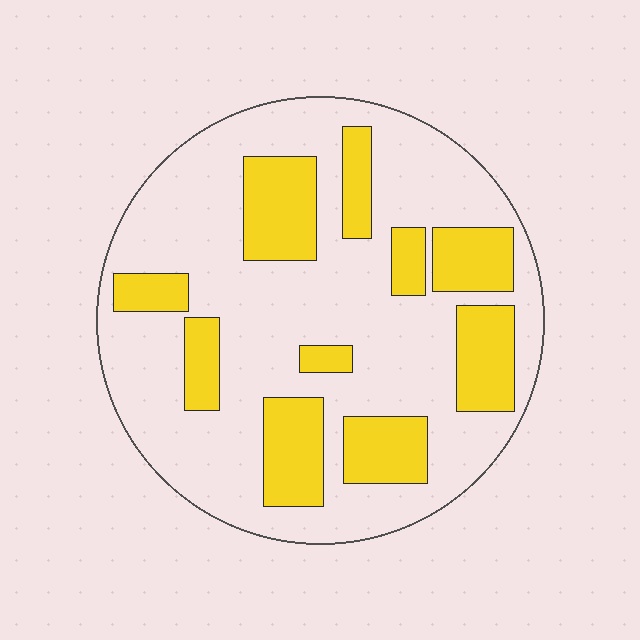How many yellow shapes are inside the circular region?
10.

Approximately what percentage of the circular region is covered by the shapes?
Approximately 30%.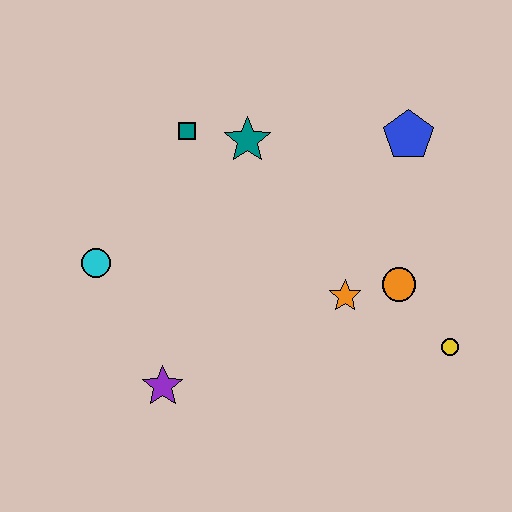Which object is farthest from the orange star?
The cyan circle is farthest from the orange star.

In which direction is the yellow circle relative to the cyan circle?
The yellow circle is to the right of the cyan circle.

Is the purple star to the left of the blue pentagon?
Yes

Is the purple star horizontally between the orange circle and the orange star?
No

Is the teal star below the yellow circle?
No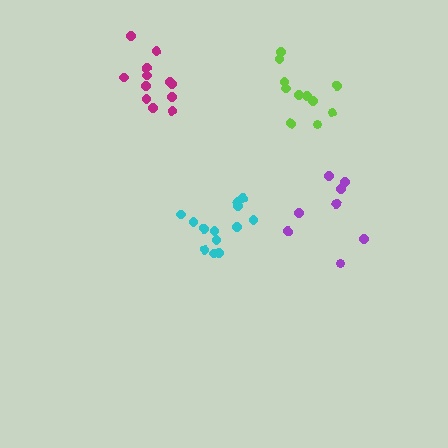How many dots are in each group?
Group 1: 13 dots, Group 2: 11 dots, Group 3: 12 dots, Group 4: 8 dots (44 total).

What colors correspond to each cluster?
The clusters are colored: cyan, lime, magenta, purple.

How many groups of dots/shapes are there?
There are 4 groups.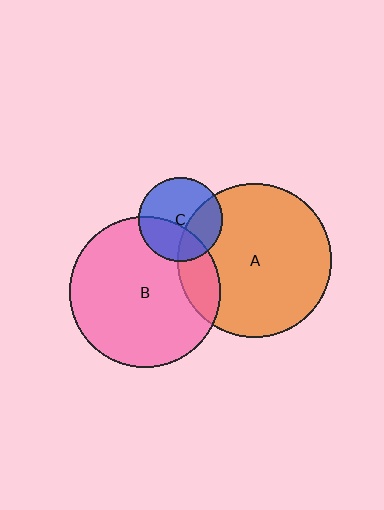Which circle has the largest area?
Circle A (orange).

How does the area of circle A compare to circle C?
Approximately 3.4 times.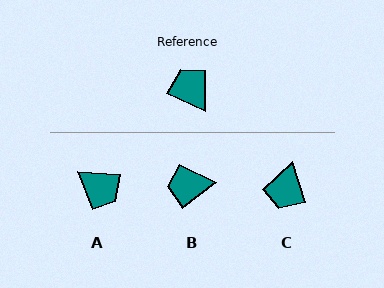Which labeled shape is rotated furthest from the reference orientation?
A, about 159 degrees away.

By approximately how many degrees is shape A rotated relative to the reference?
Approximately 159 degrees clockwise.